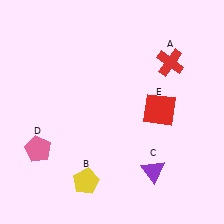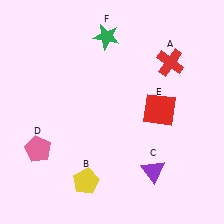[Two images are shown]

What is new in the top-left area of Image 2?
A green star (F) was added in the top-left area of Image 2.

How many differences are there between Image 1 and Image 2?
There is 1 difference between the two images.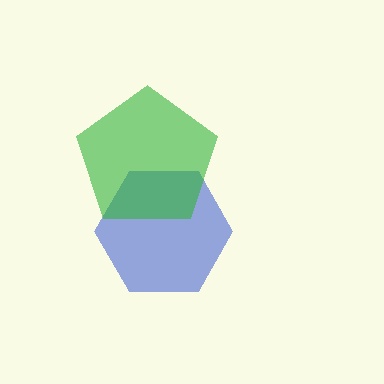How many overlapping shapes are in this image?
There are 2 overlapping shapes in the image.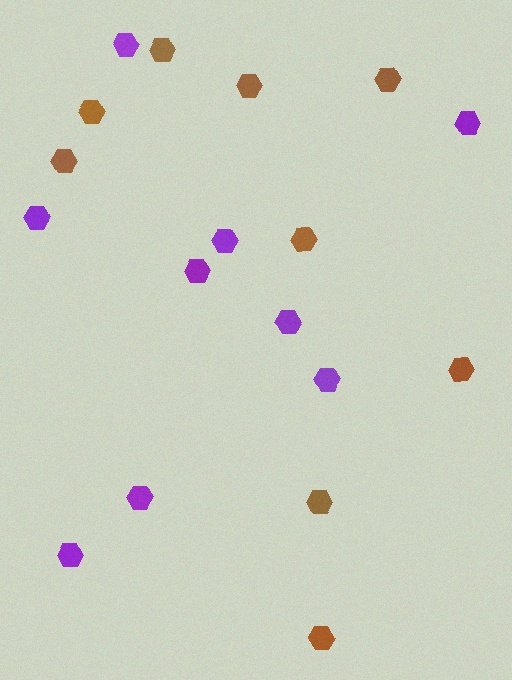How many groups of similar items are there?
There are 2 groups: one group of brown hexagons (9) and one group of purple hexagons (9).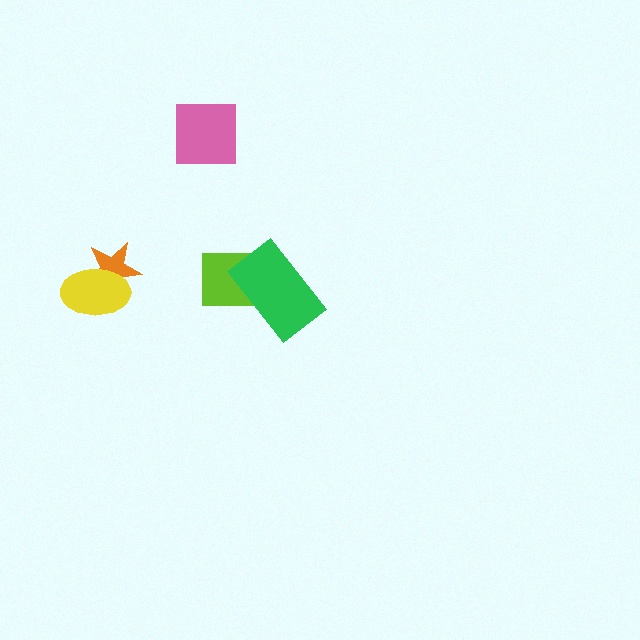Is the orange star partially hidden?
Yes, it is partially covered by another shape.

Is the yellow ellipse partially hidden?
No, no other shape covers it.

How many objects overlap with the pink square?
0 objects overlap with the pink square.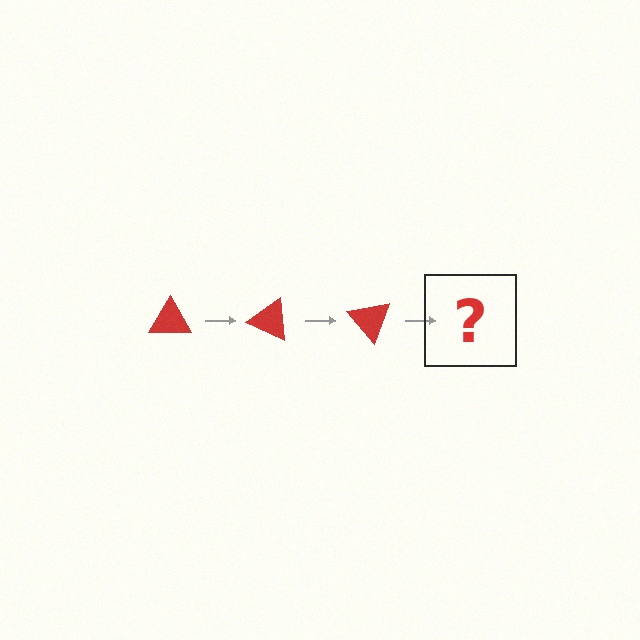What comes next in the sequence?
The next element should be a red triangle rotated 75 degrees.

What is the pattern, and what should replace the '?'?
The pattern is that the triangle rotates 25 degrees each step. The '?' should be a red triangle rotated 75 degrees.